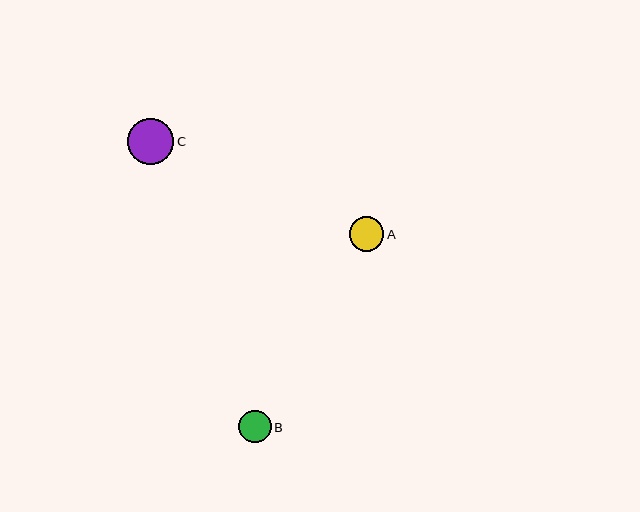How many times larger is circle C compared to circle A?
Circle C is approximately 1.3 times the size of circle A.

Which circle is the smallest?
Circle B is the smallest with a size of approximately 32 pixels.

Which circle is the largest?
Circle C is the largest with a size of approximately 46 pixels.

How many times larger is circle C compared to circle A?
Circle C is approximately 1.3 times the size of circle A.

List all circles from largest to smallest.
From largest to smallest: C, A, B.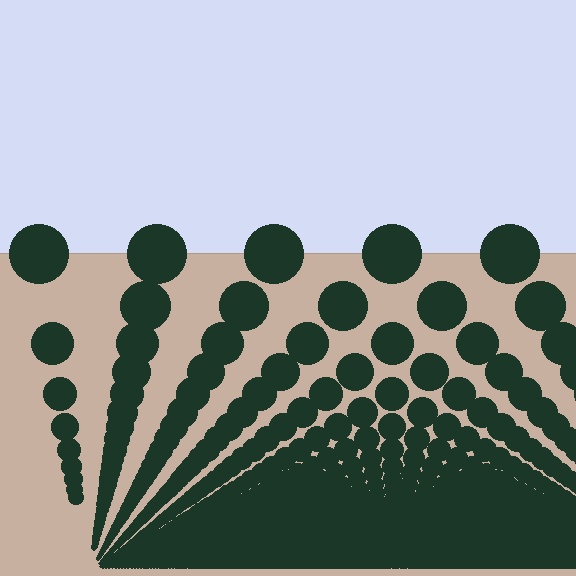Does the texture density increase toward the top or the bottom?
Density increases toward the bottom.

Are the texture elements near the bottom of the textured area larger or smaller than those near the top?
Smaller. The gradient is inverted — elements near the bottom are smaller and denser.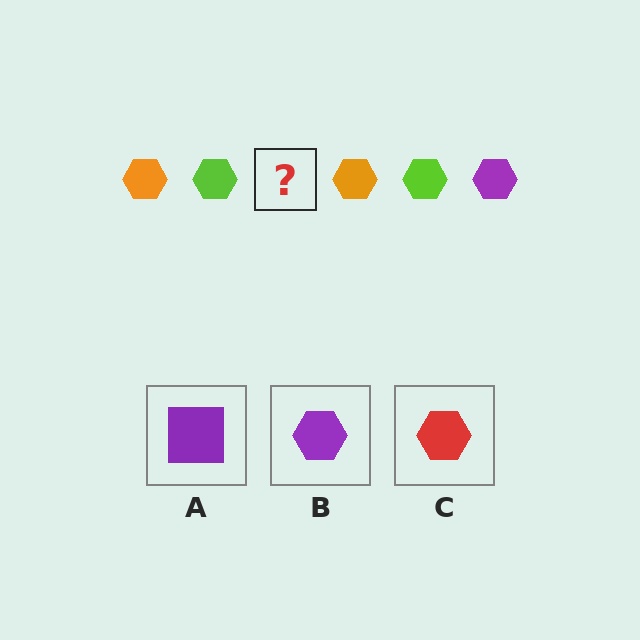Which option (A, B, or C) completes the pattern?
B.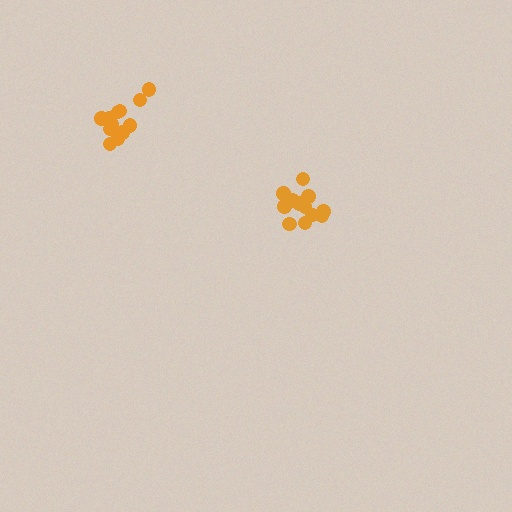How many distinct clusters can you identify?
There are 2 distinct clusters.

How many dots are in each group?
Group 1: 12 dots, Group 2: 12 dots (24 total).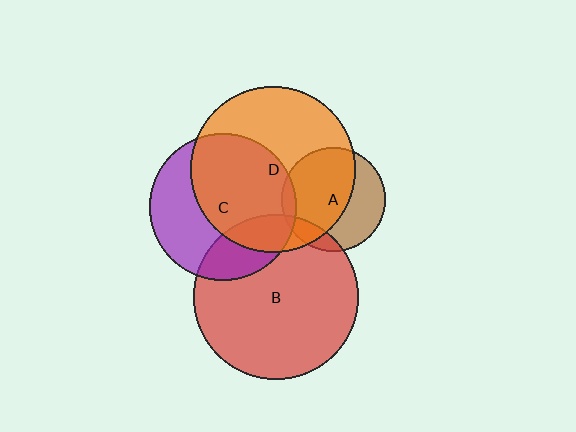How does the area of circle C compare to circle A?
Approximately 2.0 times.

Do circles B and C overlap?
Yes.